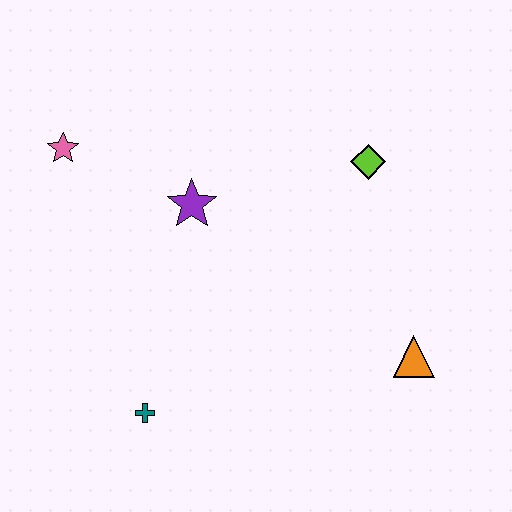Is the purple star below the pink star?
Yes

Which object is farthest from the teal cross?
The lime diamond is farthest from the teal cross.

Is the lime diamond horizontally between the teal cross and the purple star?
No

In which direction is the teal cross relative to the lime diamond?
The teal cross is below the lime diamond.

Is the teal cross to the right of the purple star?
No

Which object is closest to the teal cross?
The purple star is closest to the teal cross.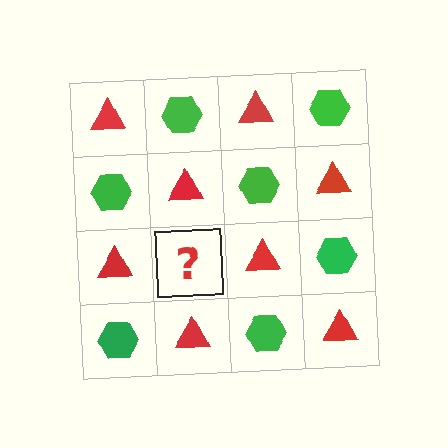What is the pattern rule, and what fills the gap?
The rule is that it alternates red triangle and green hexagon in a checkerboard pattern. The gap should be filled with a green hexagon.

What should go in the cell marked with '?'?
The missing cell should contain a green hexagon.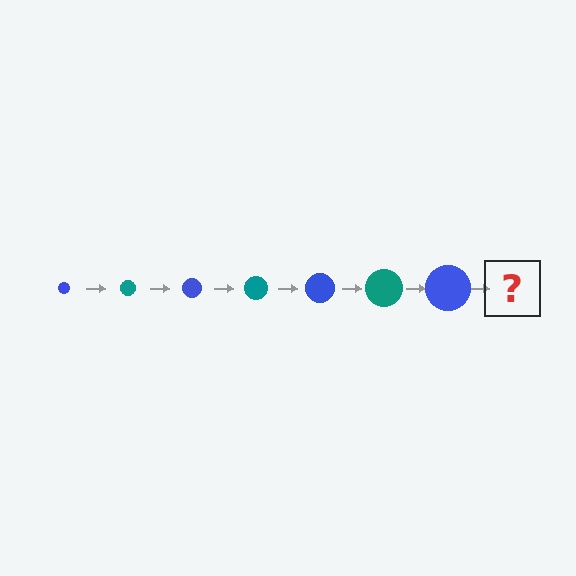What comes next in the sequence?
The next element should be a teal circle, larger than the previous one.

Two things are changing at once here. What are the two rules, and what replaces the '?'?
The two rules are that the circle grows larger each step and the color cycles through blue and teal. The '?' should be a teal circle, larger than the previous one.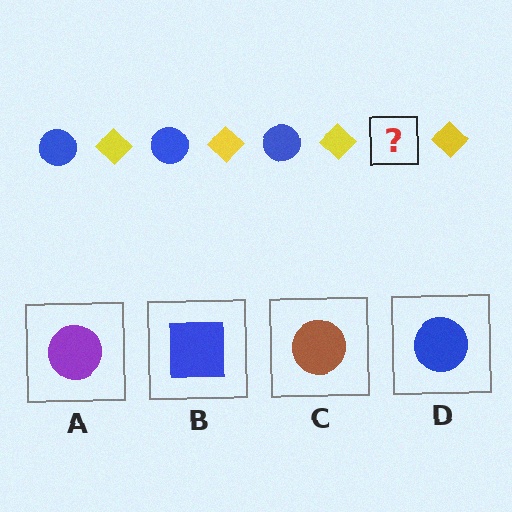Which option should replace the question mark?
Option D.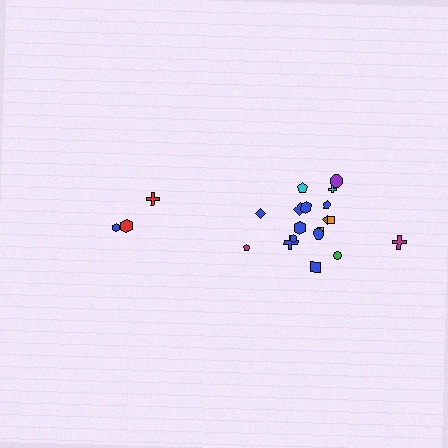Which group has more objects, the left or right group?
The right group.